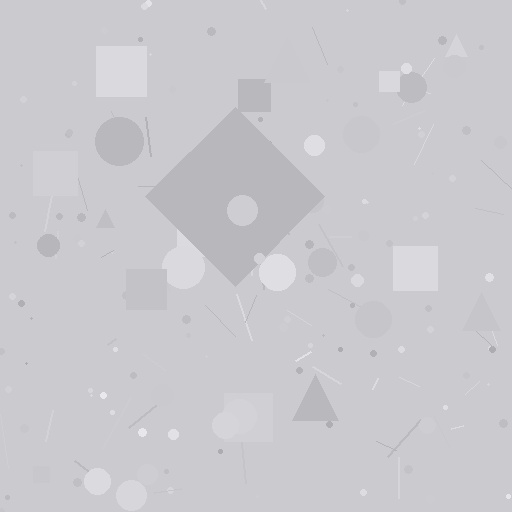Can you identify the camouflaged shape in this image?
The camouflaged shape is a diamond.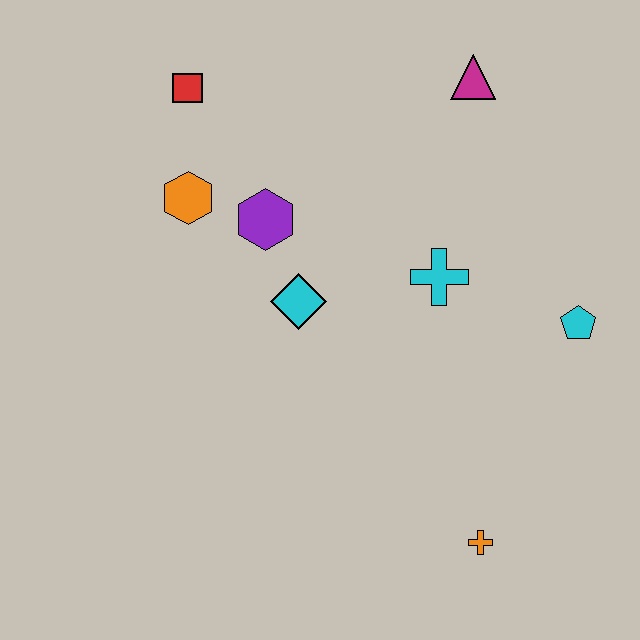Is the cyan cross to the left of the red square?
No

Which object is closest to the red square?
The orange hexagon is closest to the red square.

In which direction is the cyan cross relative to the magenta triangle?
The cyan cross is below the magenta triangle.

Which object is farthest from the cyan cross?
The red square is farthest from the cyan cross.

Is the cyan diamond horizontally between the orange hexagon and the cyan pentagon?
Yes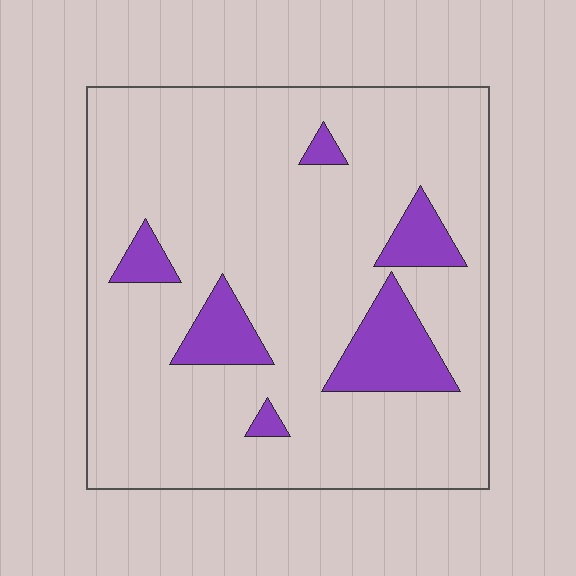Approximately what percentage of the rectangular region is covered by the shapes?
Approximately 15%.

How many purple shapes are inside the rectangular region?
6.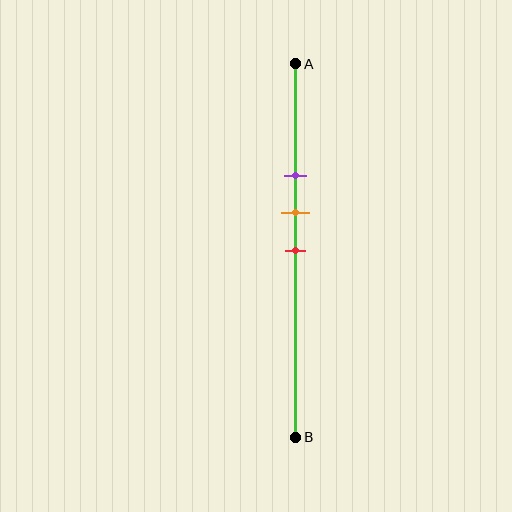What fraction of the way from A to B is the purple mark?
The purple mark is approximately 30% (0.3) of the way from A to B.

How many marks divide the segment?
There are 3 marks dividing the segment.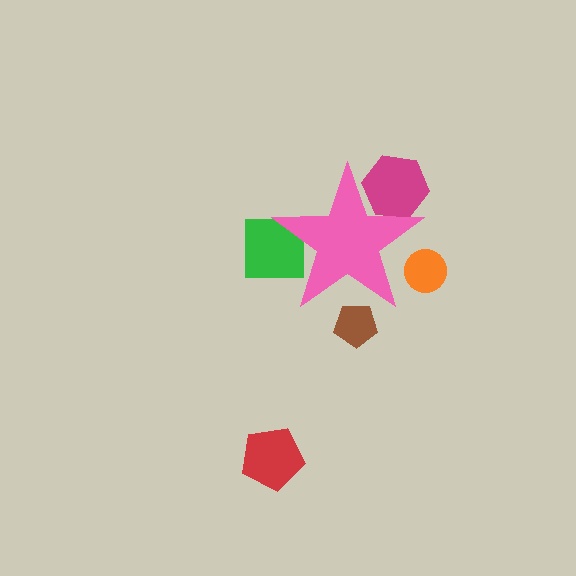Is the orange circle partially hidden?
Yes, the orange circle is partially hidden behind the pink star.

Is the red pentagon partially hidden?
No, the red pentagon is fully visible.